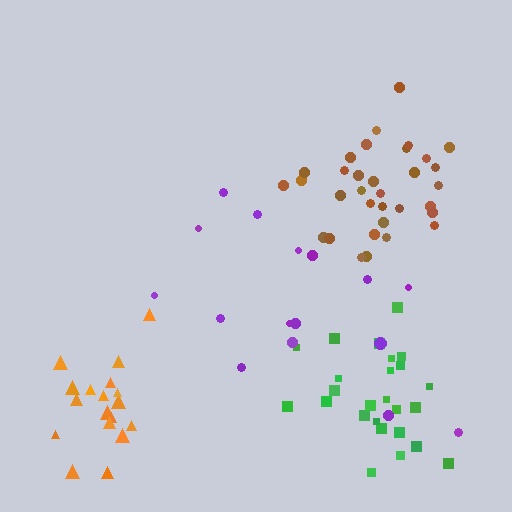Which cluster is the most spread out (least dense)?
Purple.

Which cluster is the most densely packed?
Brown.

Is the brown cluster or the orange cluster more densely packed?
Brown.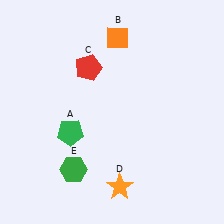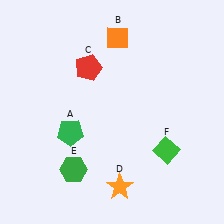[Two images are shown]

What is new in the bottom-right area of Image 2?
A green diamond (F) was added in the bottom-right area of Image 2.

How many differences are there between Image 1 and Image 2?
There is 1 difference between the two images.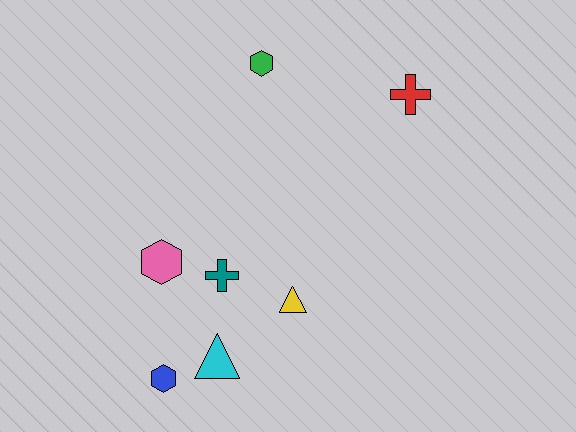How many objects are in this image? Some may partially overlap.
There are 7 objects.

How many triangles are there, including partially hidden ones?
There are 2 triangles.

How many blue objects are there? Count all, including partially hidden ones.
There is 1 blue object.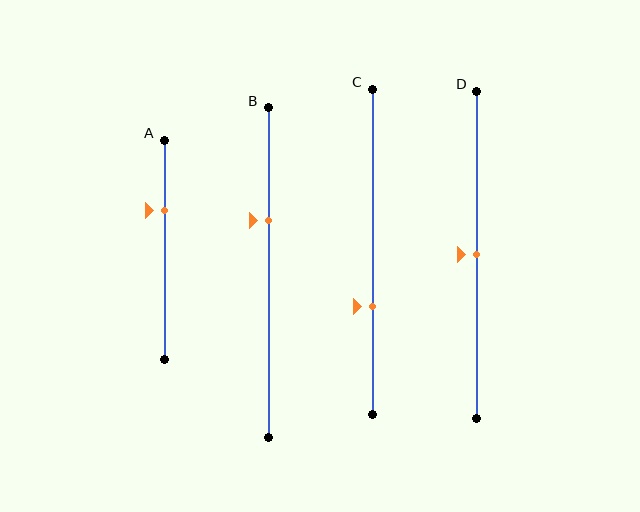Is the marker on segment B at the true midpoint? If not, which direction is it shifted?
No, the marker on segment B is shifted upward by about 16% of the segment length.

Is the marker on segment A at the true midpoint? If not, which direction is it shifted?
No, the marker on segment A is shifted upward by about 18% of the segment length.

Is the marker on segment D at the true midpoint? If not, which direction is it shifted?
Yes, the marker on segment D is at the true midpoint.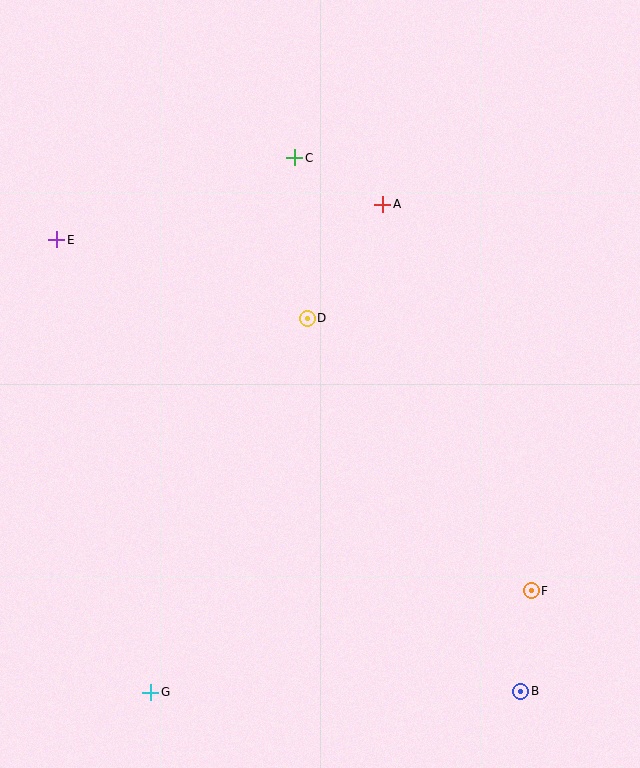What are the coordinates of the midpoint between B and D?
The midpoint between B and D is at (414, 505).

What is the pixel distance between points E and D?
The distance between E and D is 262 pixels.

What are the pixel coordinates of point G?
Point G is at (151, 692).